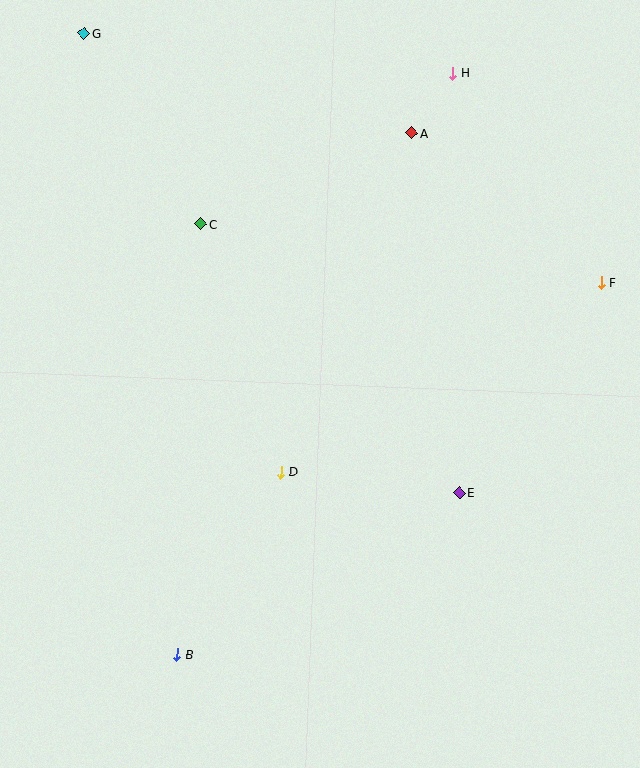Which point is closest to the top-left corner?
Point G is closest to the top-left corner.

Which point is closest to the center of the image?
Point D at (281, 472) is closest to the center.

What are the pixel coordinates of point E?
Point E is at (459, 493).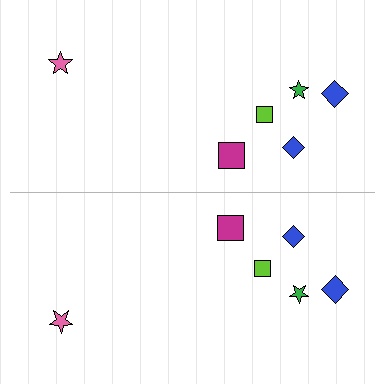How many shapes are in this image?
There are 12 shapes in this image.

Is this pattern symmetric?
Yes, this pattern has bilateral (reflection) symmetry.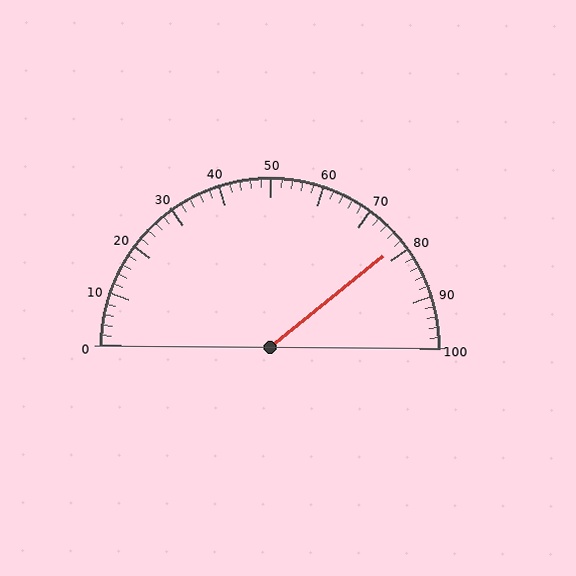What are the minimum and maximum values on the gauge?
The gauge ranges from 0 to 100.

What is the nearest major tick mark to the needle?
The nearest major tick mark is 80.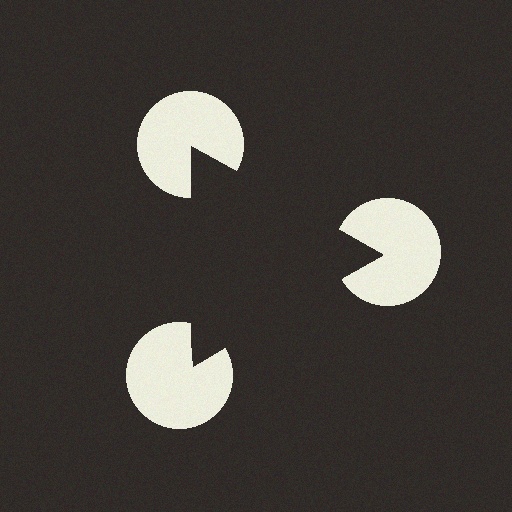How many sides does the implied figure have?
3 sides.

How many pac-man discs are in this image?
There are 3 — one at each vertex of the illusory triangle.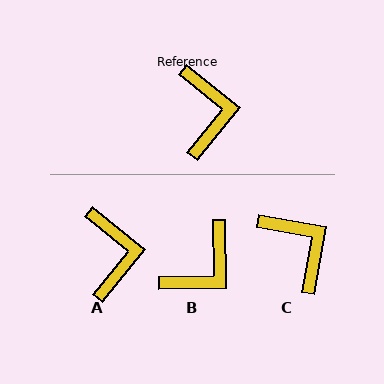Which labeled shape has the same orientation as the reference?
A.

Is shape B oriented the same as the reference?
No, it is off by about 50 degrees.